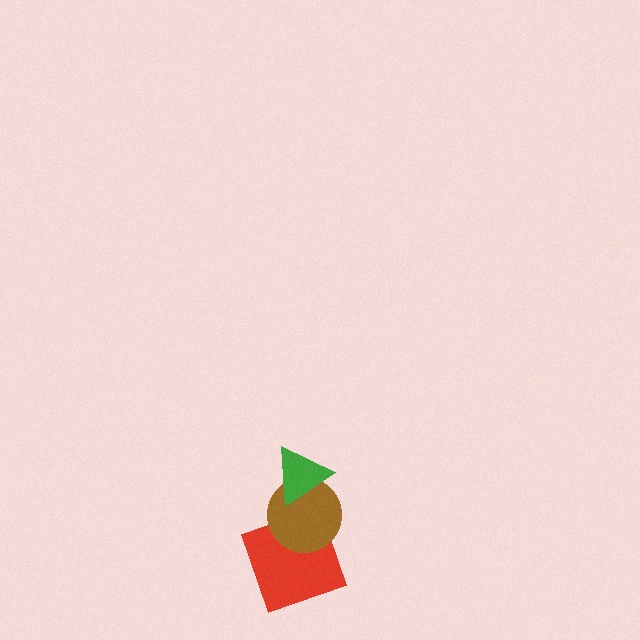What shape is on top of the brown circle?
The green triangle is on top of the brown circle.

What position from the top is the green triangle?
The green triangle is 1st from the top.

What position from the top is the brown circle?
The brown circle is 2nd from the top.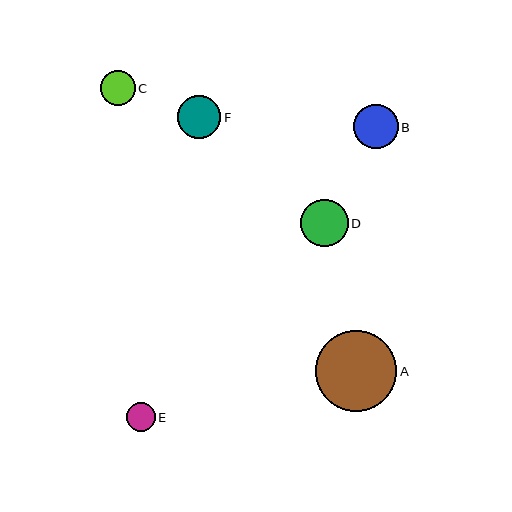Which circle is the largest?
Circle A is the largest with a size of approximately 81 pixels.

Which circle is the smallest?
Circle E is the smallest with a size of approximately 29 pixels.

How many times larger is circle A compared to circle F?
Circle A is approximately 1.9 times the size of circle F.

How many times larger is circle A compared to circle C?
Circle A is approximately 2.3 times the size of circle C.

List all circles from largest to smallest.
From largest to smallest: A, D, B, F, C, E.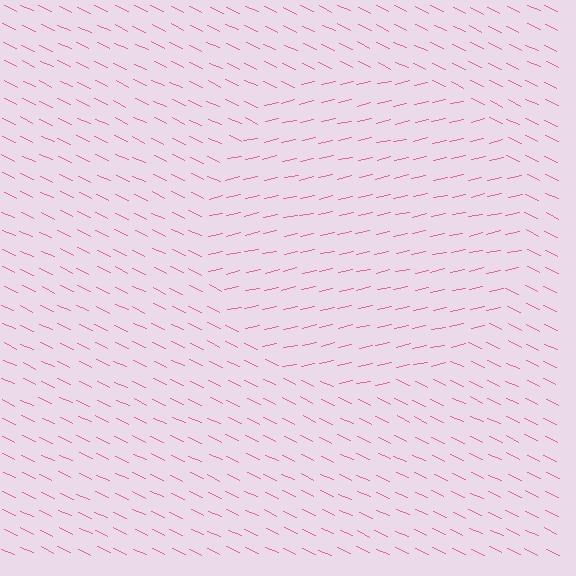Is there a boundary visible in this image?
Yes, there is a texture boundary formed by a change in line orientation.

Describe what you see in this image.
The image is filled with small pink line segments. A circle region in the image has lines oriented differently from the surrounding lines, creating a visible texture boundary.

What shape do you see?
I see a circle.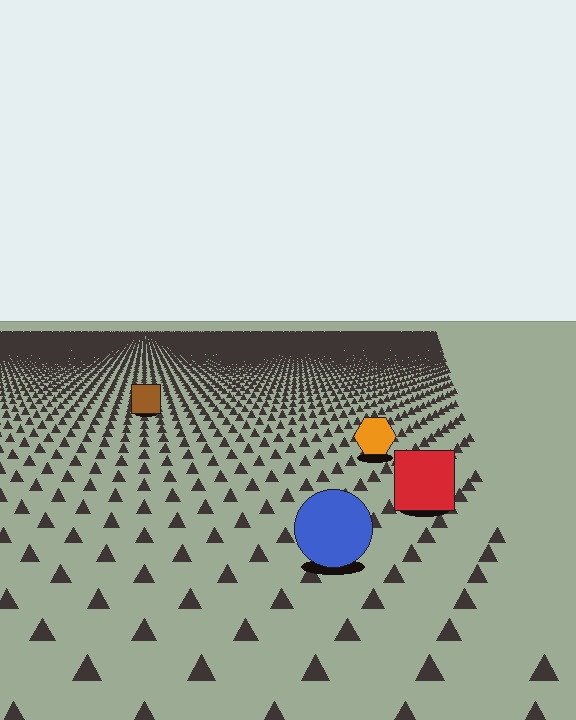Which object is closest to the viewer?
The blue circle is closest. The texture marks near it are larger and more spread out.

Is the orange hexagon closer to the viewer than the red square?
No. The red square is closer — you can tell from the texture gradient: the ground texture is coarser near it.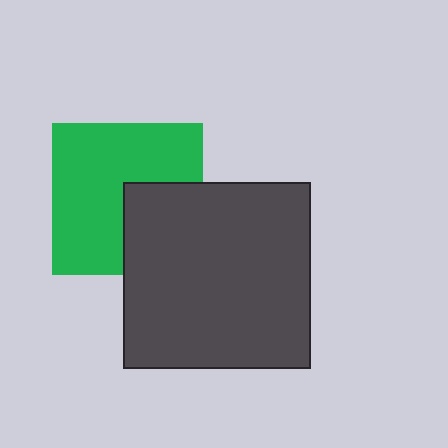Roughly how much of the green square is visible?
Most of it is visible (roughly 67%).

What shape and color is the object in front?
The object in front is a dark gray square.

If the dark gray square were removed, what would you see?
You would see the complete green square.